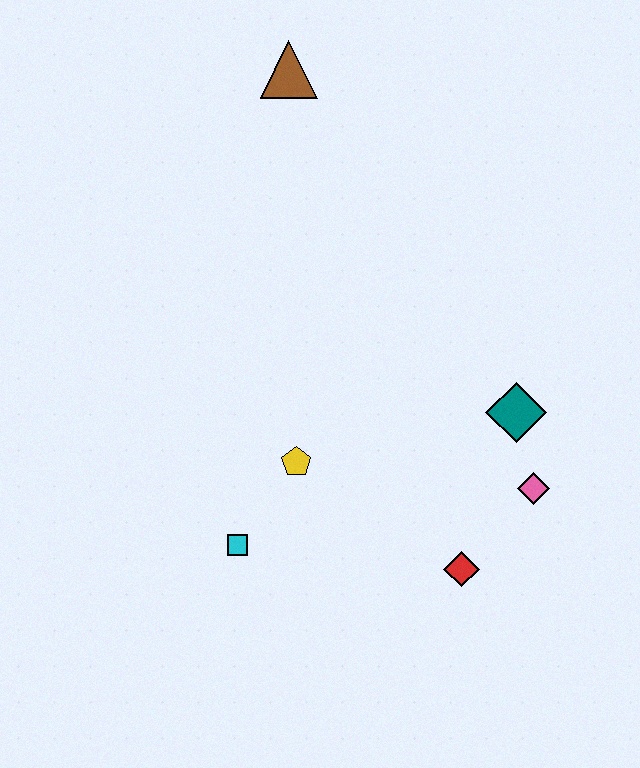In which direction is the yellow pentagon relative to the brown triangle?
The yellow pentagon is below the brown triangle.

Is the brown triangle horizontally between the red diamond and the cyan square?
Yes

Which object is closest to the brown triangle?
The yellow pentagon is closest to the brown triangle.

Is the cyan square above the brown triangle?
No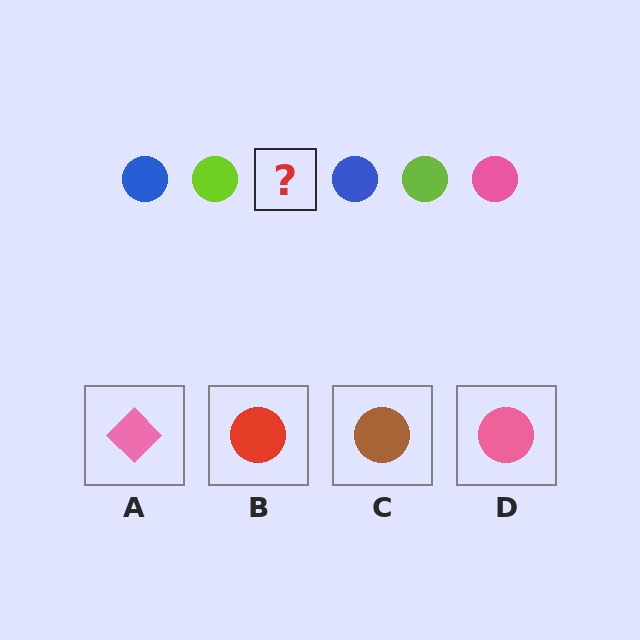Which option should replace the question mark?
Option D.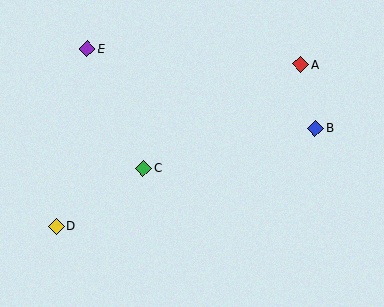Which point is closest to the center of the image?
Point C at (143, 168) is closest to the center.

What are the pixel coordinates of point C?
Point C is at (143, 168).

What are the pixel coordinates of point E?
Point E is at (87, 48).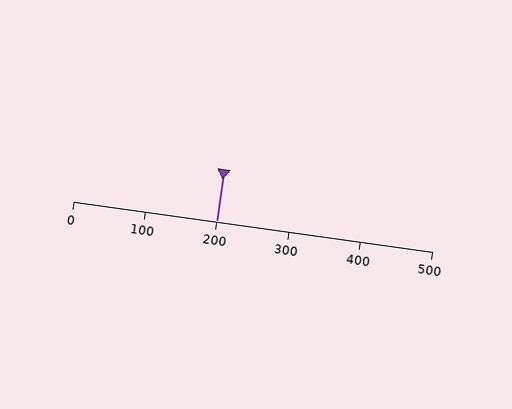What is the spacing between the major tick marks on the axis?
The major ticks are spaced 100 apart.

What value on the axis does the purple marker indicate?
The marker indicates approximately 200.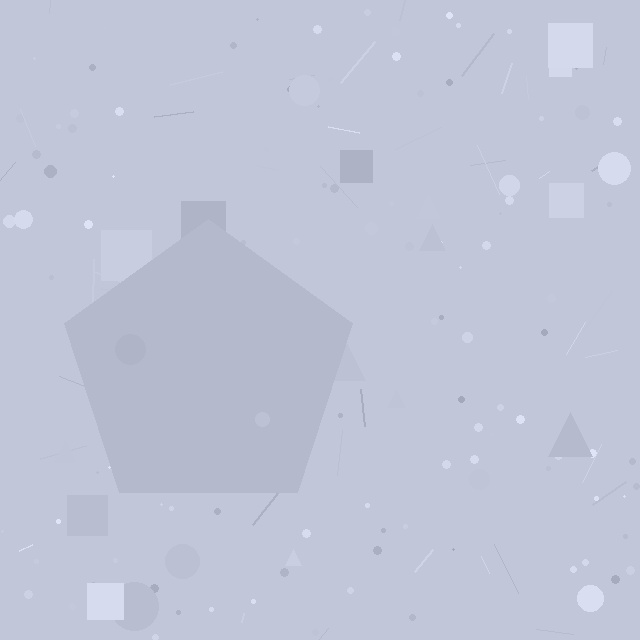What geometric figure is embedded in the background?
A pentagon is embedded in the background.